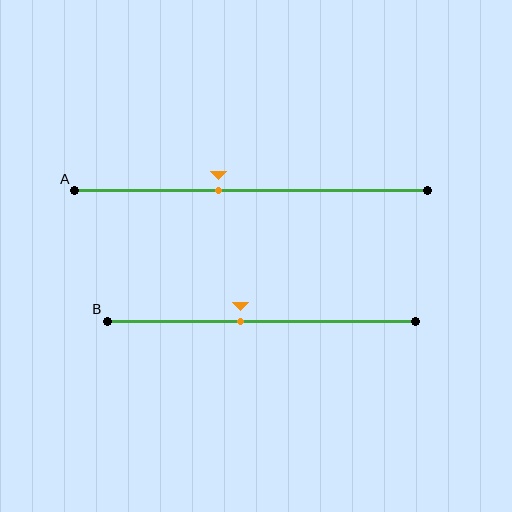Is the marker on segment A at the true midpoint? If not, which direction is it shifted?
No, the marker on segment A is shifted to the left by about 9% of the segment length.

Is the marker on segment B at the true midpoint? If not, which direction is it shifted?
No, the marker on segment B is shifted to the left by about 7% of the segment length.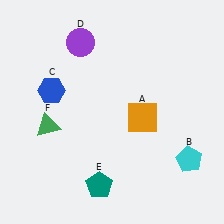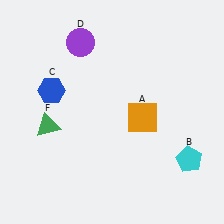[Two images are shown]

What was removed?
The teal pentagon (E) was removed in Image 2.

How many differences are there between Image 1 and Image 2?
There is 1 difference between the two images.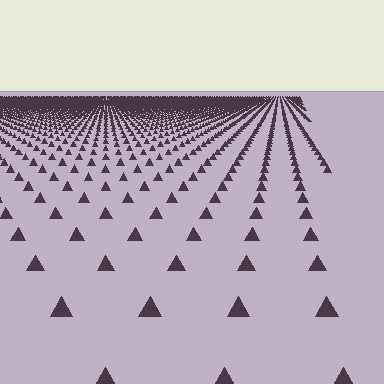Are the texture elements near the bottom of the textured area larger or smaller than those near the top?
Larger. Near the bottom, elements are closer to the viewer and appear at a bigger on-screen size.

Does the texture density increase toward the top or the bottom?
Density increases toward the top.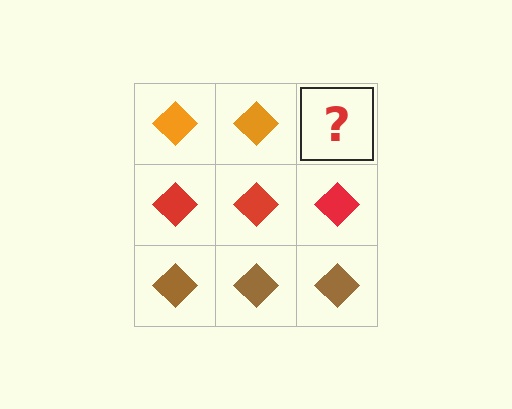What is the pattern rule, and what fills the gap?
The rule is that each row has a consistent color. The gap should be filled with an orange diamond.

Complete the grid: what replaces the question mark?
The question mark should be replaced with an orange diamond.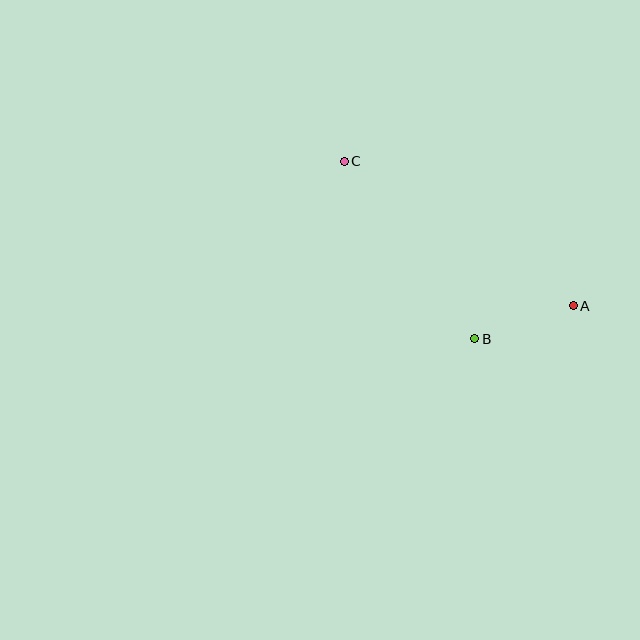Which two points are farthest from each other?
Points A and C are farthest from each other.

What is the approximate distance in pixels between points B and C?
The distance between B and C is approximately 220 pixels.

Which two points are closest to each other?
Points A and B are closest to each other.